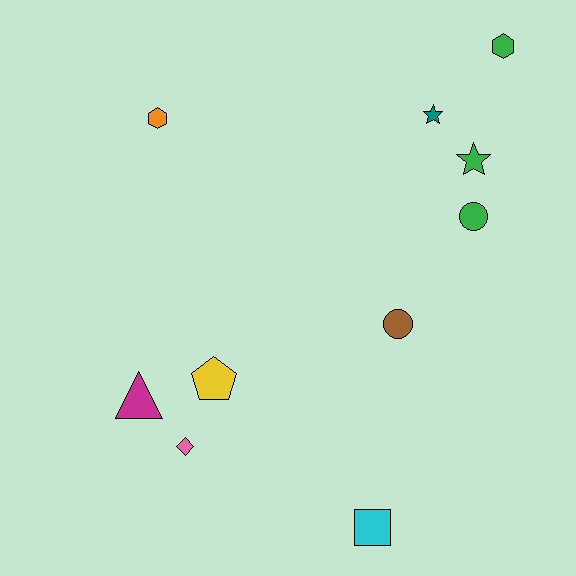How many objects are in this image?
There are 10 objects.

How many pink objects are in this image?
There is 1 pink object.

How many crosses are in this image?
There are no crosses.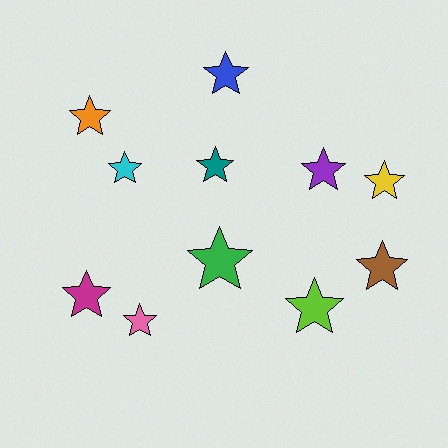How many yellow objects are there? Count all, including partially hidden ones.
There is 1 yellow object.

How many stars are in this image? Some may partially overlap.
There are 11 stars.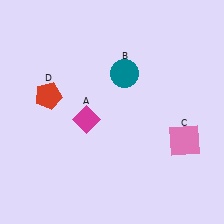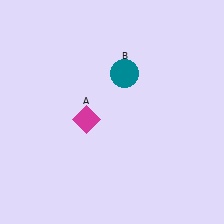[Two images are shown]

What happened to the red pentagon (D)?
The red pentagon (D) was removed in Image 2. It was in the top-left area of Image 1.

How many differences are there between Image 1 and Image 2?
There are 2 differences between the two images.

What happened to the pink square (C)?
The pink square (C) was removed in Image 2. It was in the bottom-right area of Image 1.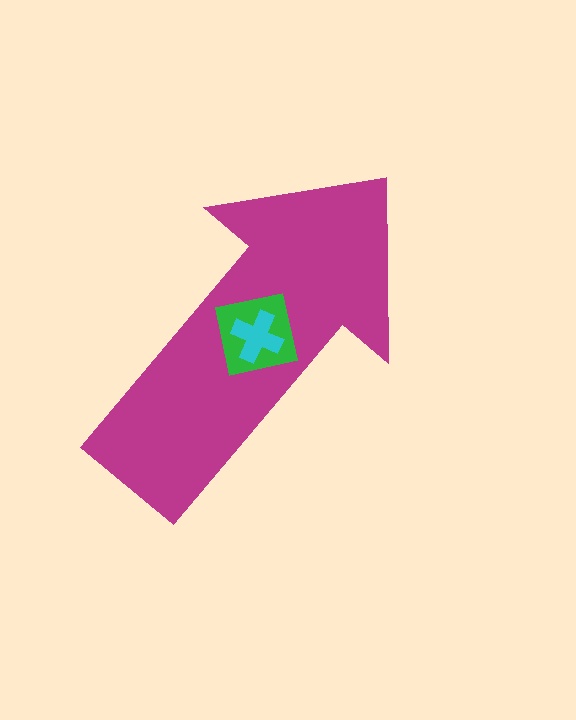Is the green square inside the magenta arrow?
Yes.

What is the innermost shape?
The cyan cross.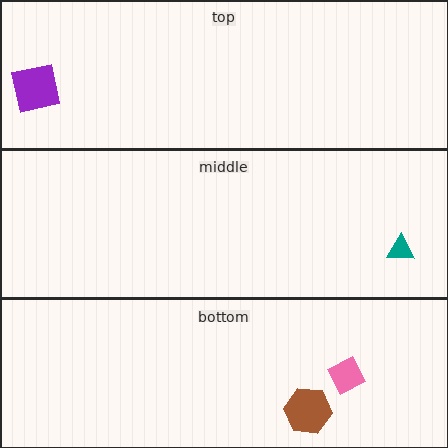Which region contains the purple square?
The top region.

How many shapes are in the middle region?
1.